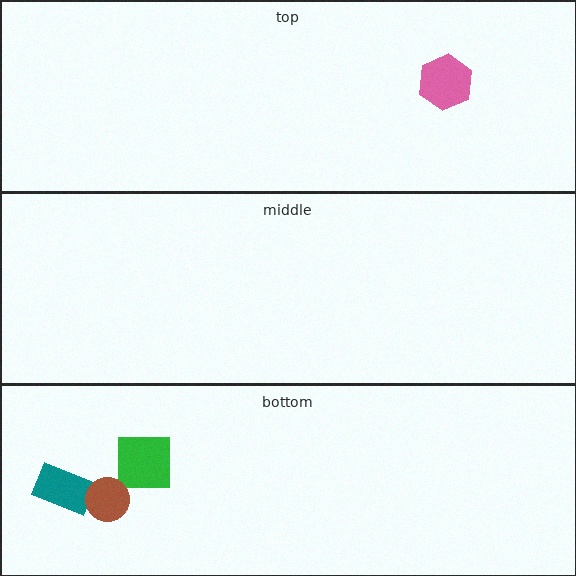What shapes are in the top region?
The pink hexagon.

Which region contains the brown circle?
The bottom region.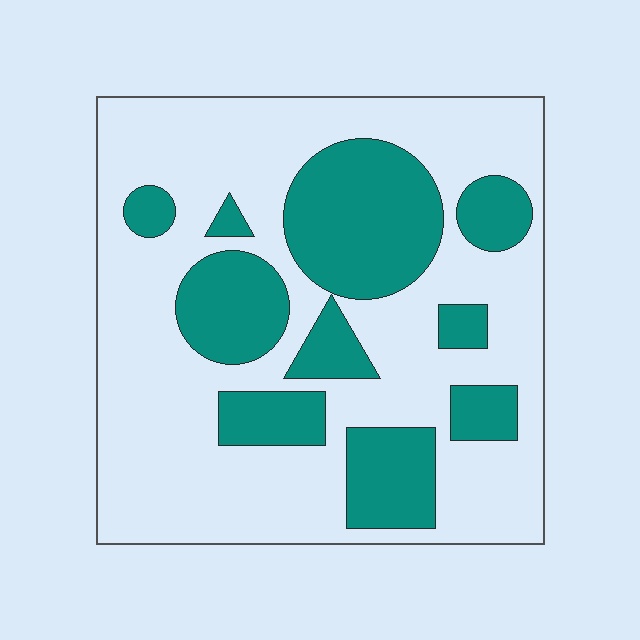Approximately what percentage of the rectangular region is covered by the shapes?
Approximately 30%.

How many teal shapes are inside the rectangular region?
10.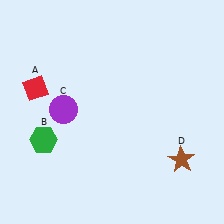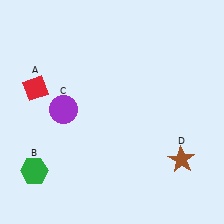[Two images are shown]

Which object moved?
The green hexagon (B) moved down.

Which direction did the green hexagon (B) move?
The green hexagon (B) moved down.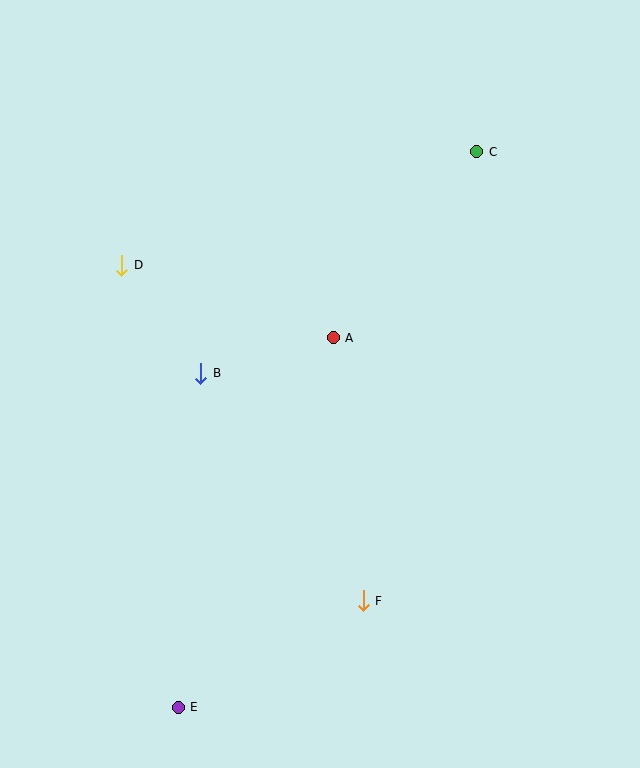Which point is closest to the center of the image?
Point A at (333, 338) is closest to the center.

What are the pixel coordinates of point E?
Point E is at (178, 707).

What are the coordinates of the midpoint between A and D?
The midpoint between A and D is at (228, 302).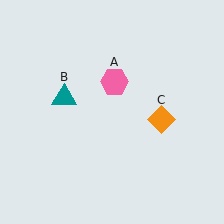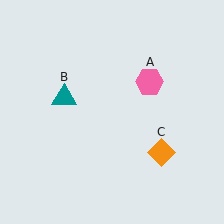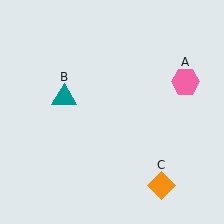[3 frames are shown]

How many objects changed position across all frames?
2 objects changed position: pink hexagon (object A), orange diamond (object C).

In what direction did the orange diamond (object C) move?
The orange diamond (object C) moved down.